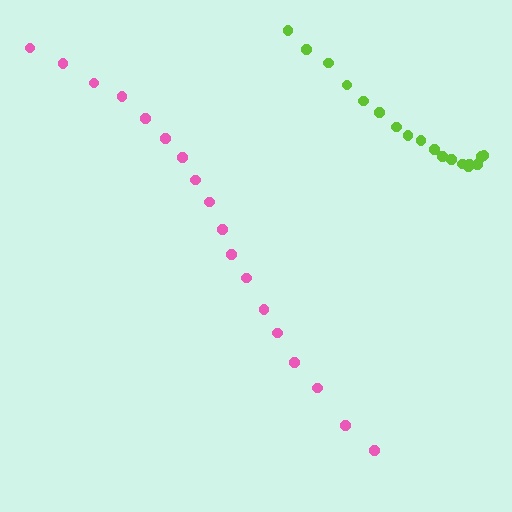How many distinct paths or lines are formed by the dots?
There are 2 distinct paths.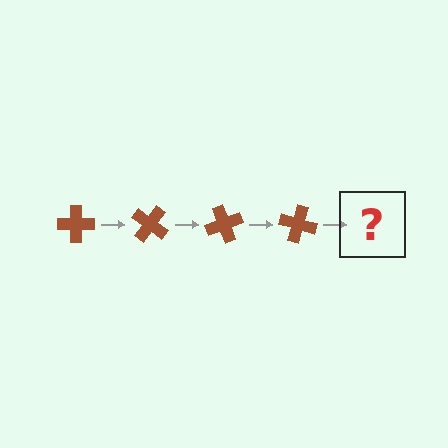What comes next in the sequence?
The next element should be a brown cross rotated 140 degrees.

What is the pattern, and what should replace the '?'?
The pattern is that the cross rotates 35 degrees each step. The '?' should be a brown cross rotated 140 degrees.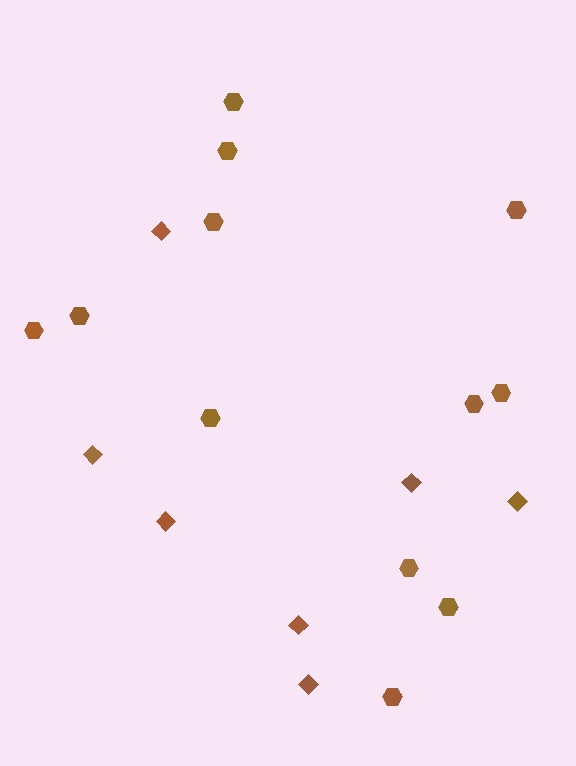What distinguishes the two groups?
There are 2 groups: one group of hexagons (12) and one group of diamonds (7).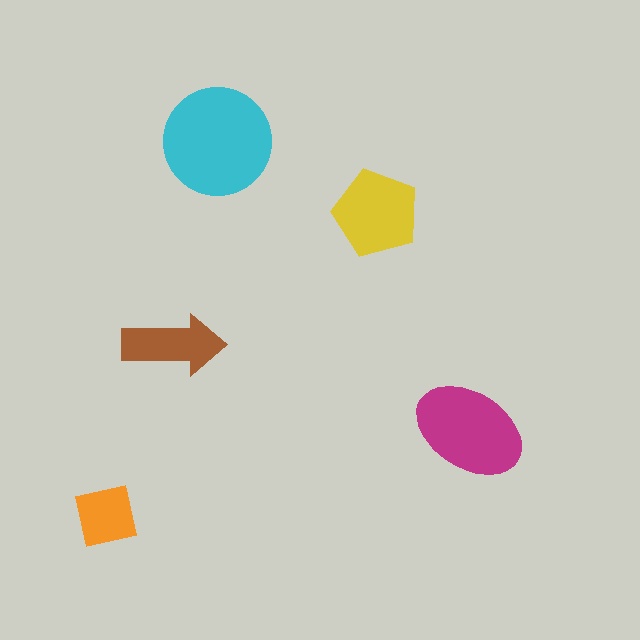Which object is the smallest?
The orange square.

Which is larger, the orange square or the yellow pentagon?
The yellow pentagon.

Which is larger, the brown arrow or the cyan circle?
The cyan circle.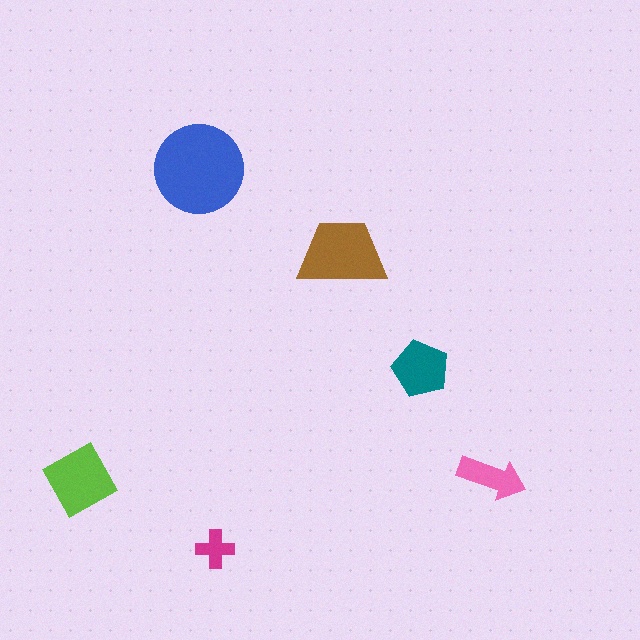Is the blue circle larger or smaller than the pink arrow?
Larger.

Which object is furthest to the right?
The pink arrow is rightmost.